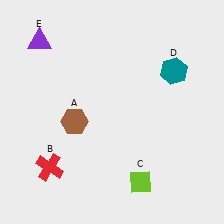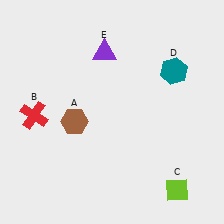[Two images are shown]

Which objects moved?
The objects that moved are: the red cross (B), the lime diamond (C), the purple triangle (E).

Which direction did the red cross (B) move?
The red cross (B) moved up.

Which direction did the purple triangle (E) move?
The purple triangle (E) moved right.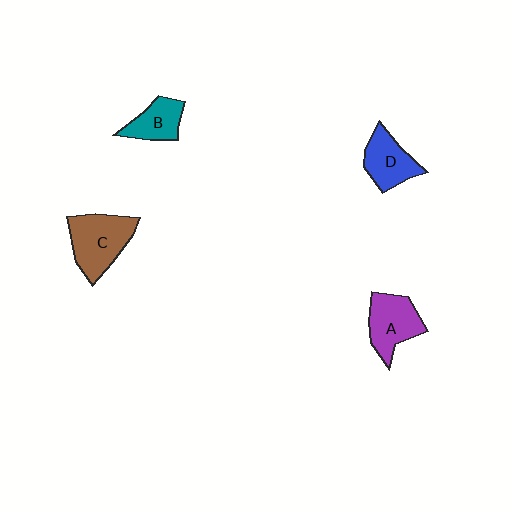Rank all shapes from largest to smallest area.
From largest to smallest: C (brown), A (purple), D (blue), B (teal).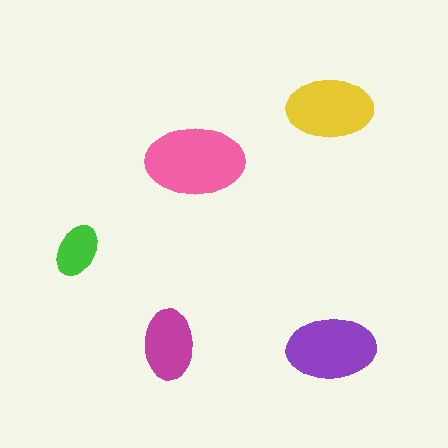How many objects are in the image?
There are 5 objects in the image.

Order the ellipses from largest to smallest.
the pink one, the purple one, the yellow one, the magenta one, the green one.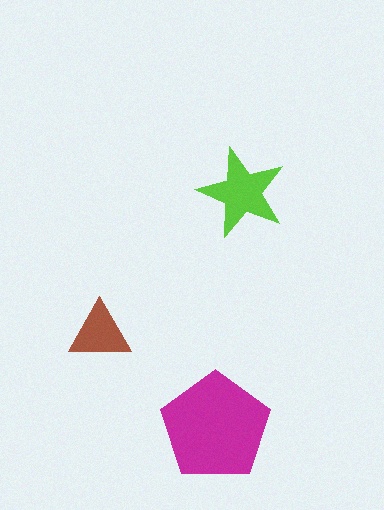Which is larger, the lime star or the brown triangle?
The lime star.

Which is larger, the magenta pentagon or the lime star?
The magenta pentagon.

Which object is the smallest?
The brown triangle.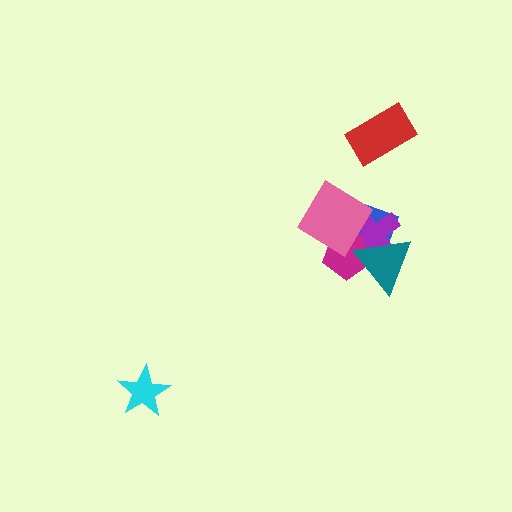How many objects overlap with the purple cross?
4 objects overlap with the purple cross.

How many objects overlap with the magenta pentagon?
4 objects overlap with the magenta pentagon.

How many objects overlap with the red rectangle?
0 objects overlap with the red rectangle.